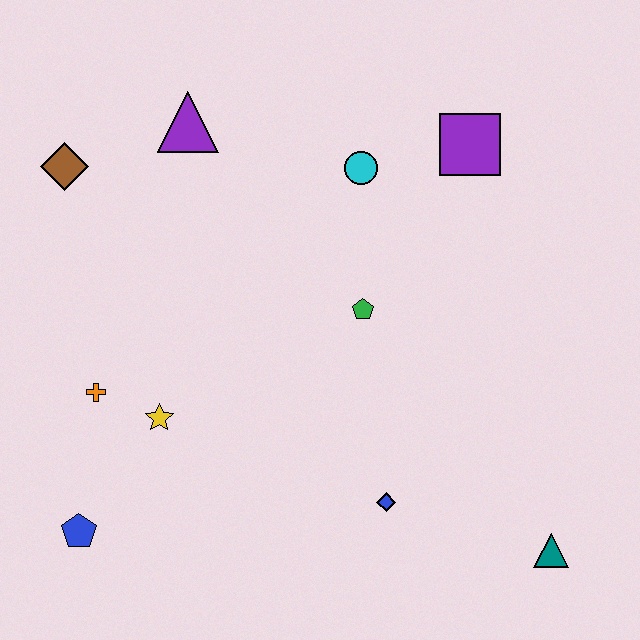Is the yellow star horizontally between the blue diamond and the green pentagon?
No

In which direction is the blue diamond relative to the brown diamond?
The blue diamond is below the brown diamond.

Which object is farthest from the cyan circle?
The blue pentagon is farthest from the cyan circle.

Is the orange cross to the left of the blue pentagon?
No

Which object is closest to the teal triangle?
The blue diamond is closest to the teal triangle.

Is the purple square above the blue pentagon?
Yes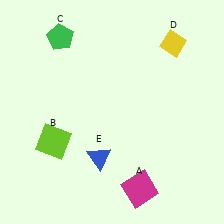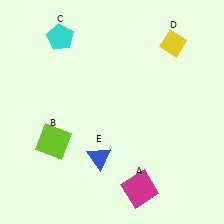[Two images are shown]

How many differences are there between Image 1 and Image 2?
There is 1 difference between the two images.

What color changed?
The pentagon (C) changed from green in Image 1 to cyan in Image 2.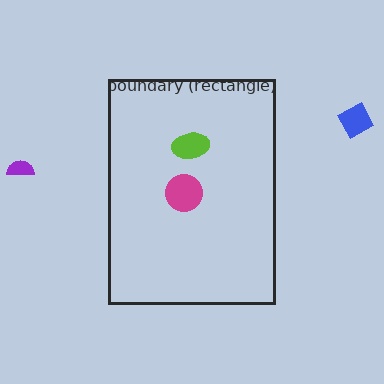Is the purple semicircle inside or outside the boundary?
Outside.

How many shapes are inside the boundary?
2 inside, 2 outside.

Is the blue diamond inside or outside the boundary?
Outside.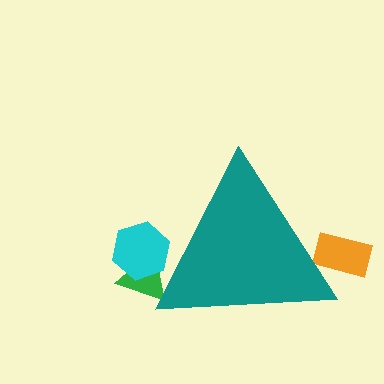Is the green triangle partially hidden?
Yes, the green triangle is partially hidden behind the teal triangle.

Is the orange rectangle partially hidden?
Yes, the orange rectangle is partially hidden behind the teal triangle.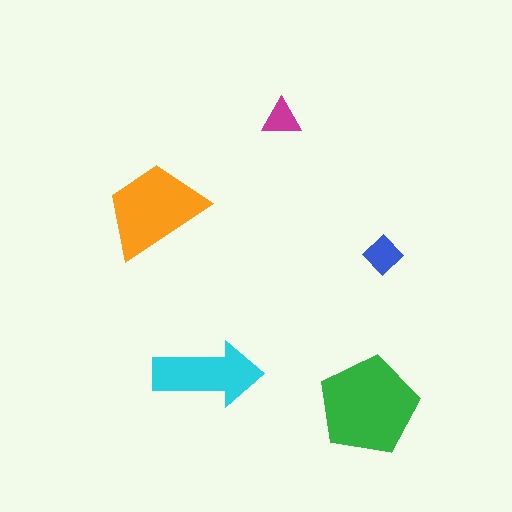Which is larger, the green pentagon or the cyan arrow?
The green pentagon.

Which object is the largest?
The green pentagon.